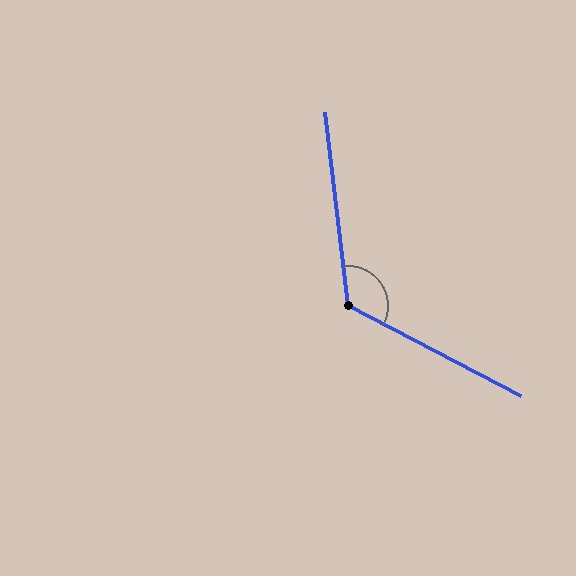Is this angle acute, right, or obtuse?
It is obtuse.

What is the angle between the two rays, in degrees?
Approximately 124 degrees.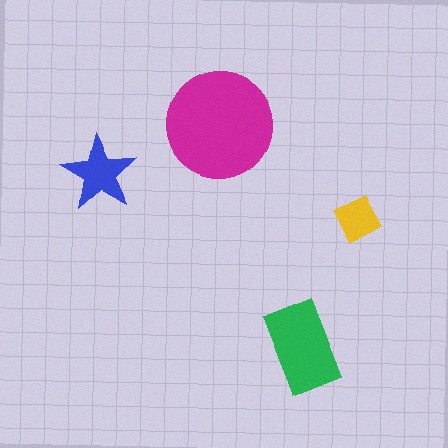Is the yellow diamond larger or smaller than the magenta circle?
Smaller.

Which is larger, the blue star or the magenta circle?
The magenta circle.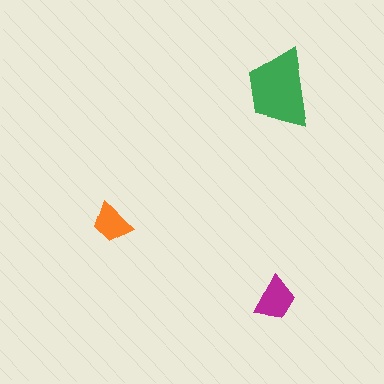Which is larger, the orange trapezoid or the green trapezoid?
The green one.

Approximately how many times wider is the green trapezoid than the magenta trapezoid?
About 2 times wider.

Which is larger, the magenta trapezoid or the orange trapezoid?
The magenta one.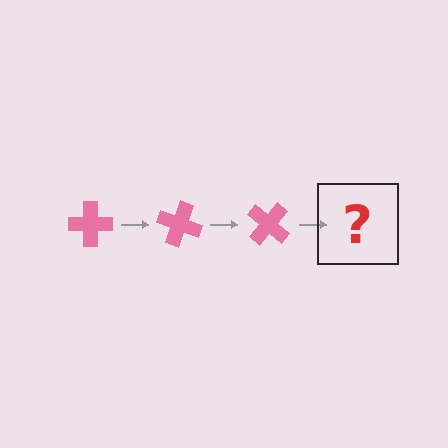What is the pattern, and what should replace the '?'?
The pattern is that the cross rotates 20 degrees each step. The '?' should be a pink cross rotated 60 degrees.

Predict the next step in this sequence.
The next step is a pink cross rotated 60 degrees.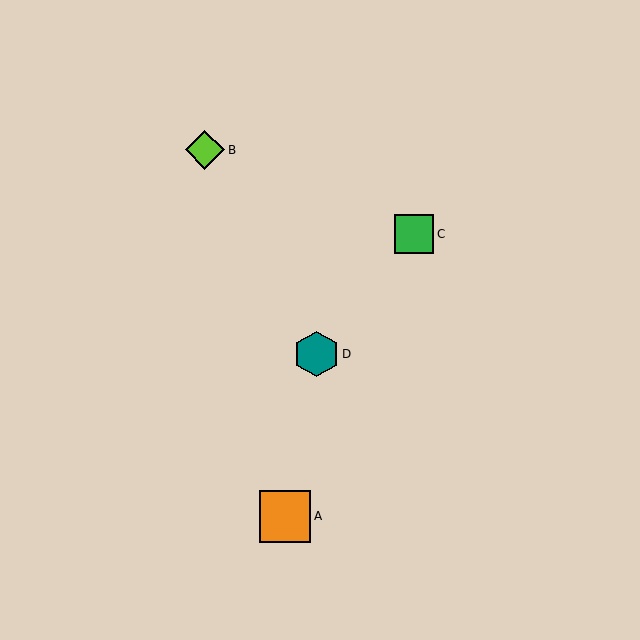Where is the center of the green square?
The center of the green square is at (414, 234).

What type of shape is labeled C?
Shape C is a green square.